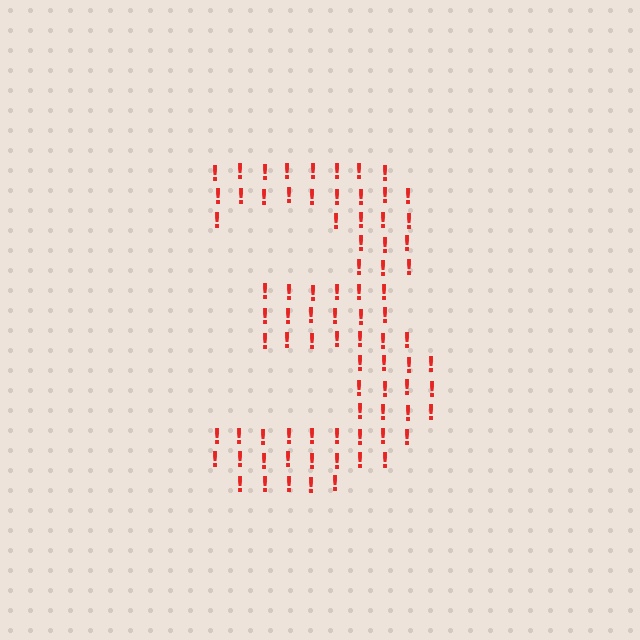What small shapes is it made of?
It is made of small exclamation marks.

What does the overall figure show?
The overall figure shows the digit 3.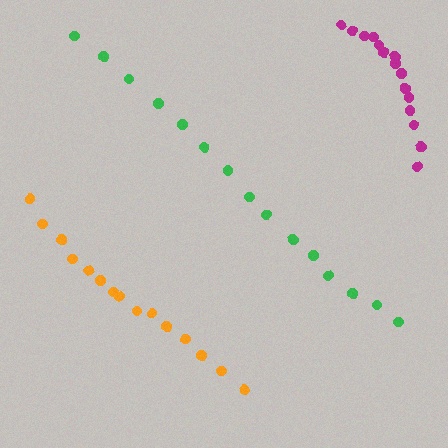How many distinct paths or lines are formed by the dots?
There are 3 distinct paths.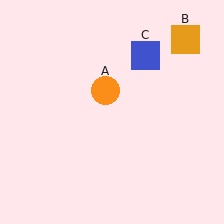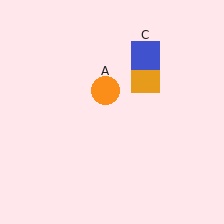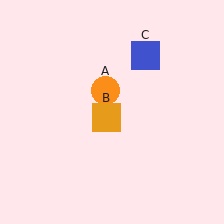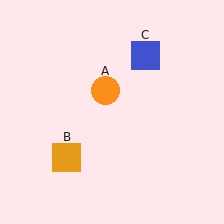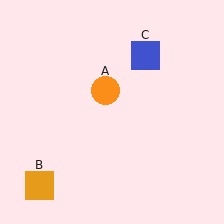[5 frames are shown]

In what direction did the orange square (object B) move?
The orange square (object B) moved down and to the left.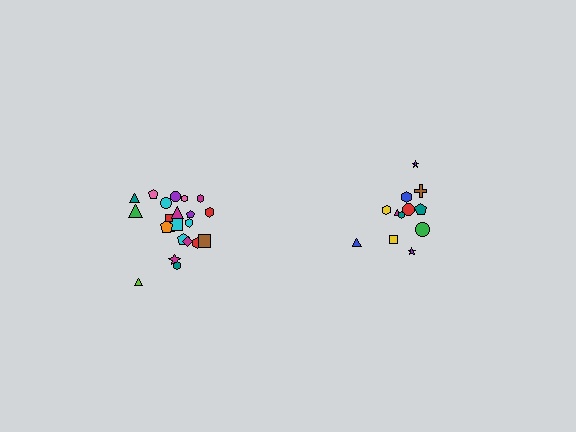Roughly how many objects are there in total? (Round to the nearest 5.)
Roughly 35 objects in total.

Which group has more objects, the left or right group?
The left group.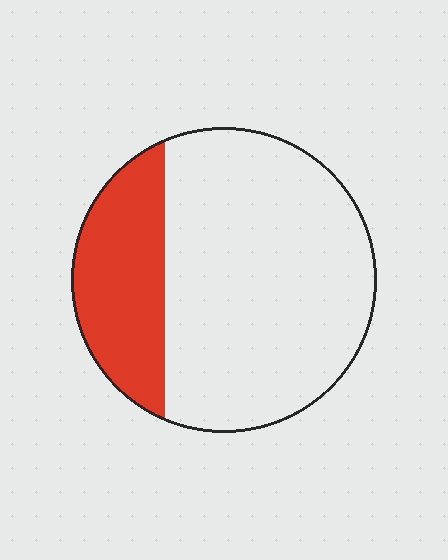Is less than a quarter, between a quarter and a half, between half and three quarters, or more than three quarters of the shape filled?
Between a quarter and a half.